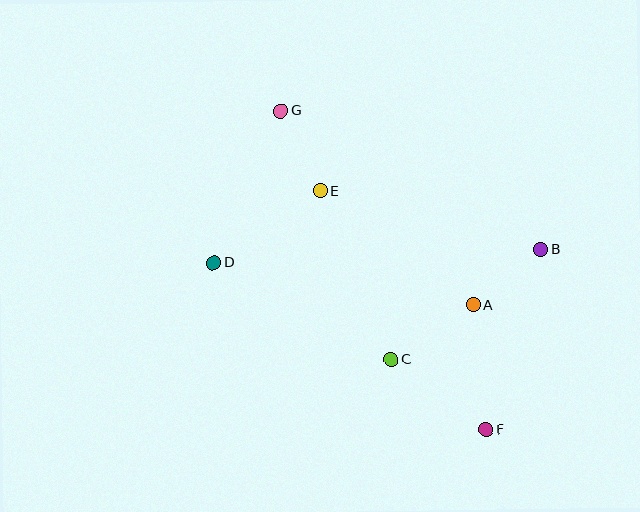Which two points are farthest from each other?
Points F and G are farthest from each other.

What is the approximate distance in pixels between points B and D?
The distance between B and D is approximately 327 pixels.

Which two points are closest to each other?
Points A and B are closest to each other.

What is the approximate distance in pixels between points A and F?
The distance between A and F is approximately 125 pixels.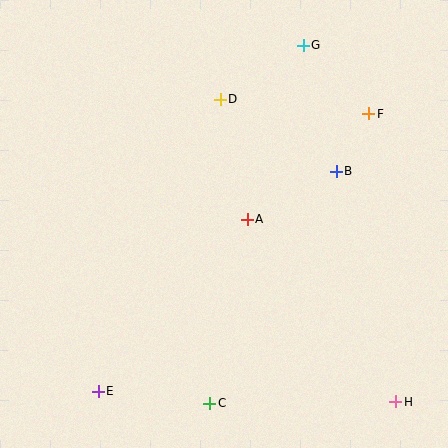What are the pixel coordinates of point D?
Point D is at (220, 99).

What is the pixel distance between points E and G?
The distance between E and G is 402 pixels.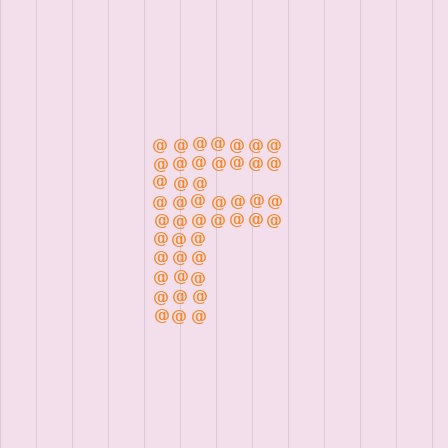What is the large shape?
The large shape is the letter F.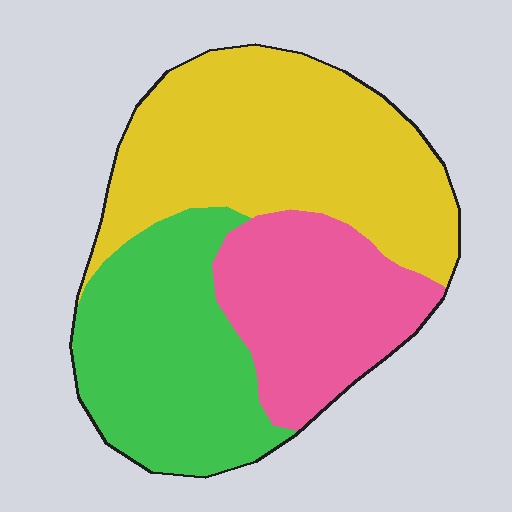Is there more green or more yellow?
Yellow.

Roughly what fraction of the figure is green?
Green takes up between a quarter and a half of the figure.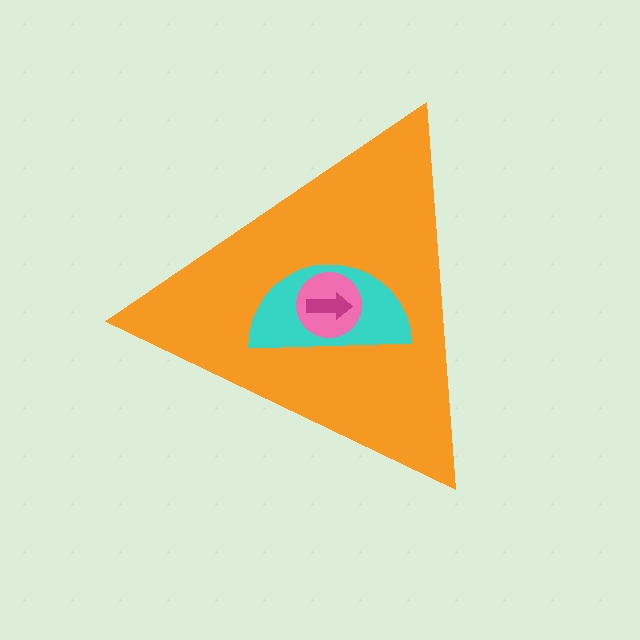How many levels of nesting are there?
4.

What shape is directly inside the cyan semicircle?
The pink circle.